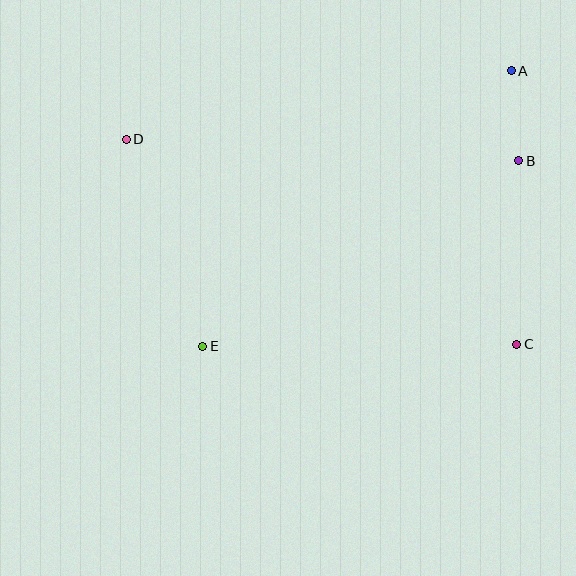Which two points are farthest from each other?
Points C and D are farthest from each other.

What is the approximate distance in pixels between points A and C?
The distance between A and C is approximately 274 pixels.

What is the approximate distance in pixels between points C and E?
The distance between C and E is approximately 314 pixels.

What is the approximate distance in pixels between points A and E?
The distance between A and E is approximately 414 pixels.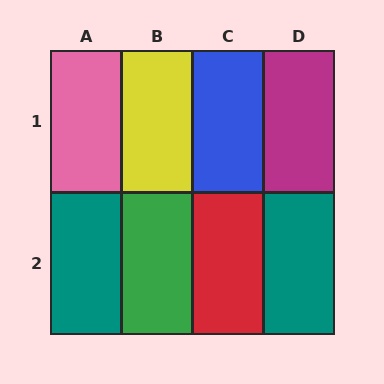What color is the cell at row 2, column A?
Teal.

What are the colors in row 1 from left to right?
Pink, yellow, blue, magenta.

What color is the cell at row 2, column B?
Green.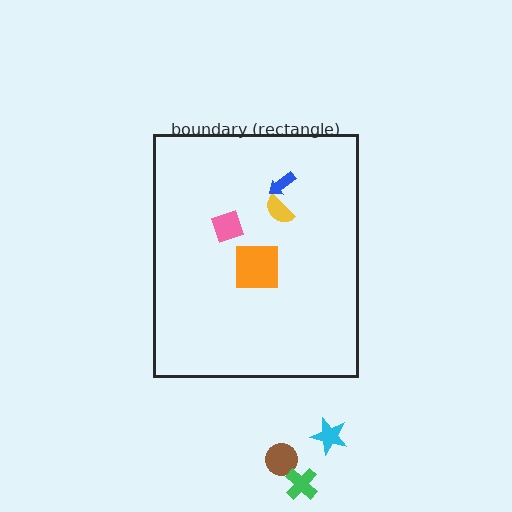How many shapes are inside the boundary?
4 inside, 3 outside.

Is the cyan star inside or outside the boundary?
Outside.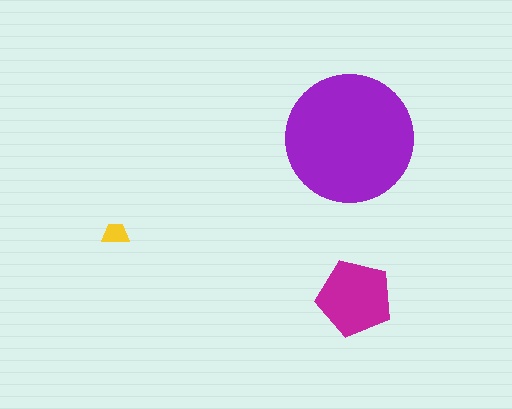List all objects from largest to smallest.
The purple circle, the magenta pentagon, the yellow trapezoid.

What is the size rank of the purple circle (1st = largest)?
1st.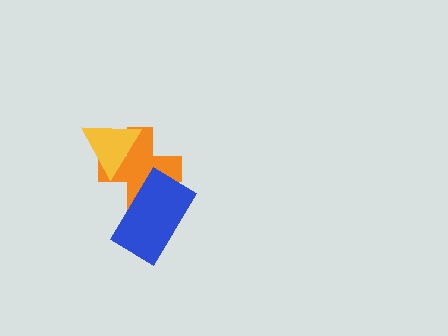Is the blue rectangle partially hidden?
No, no other shape covers it.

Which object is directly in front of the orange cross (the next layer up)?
The yellow triangle is directly in front of the orange cross.